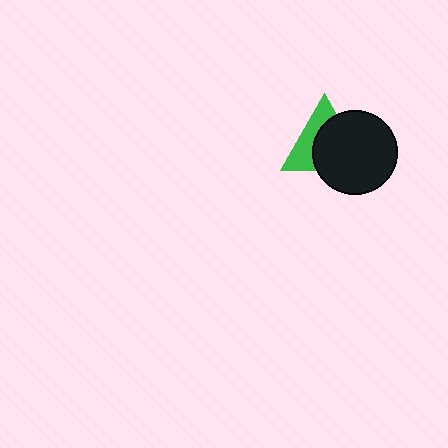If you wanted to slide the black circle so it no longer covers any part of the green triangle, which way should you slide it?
Slide it toward the lower-right — that is the most direct way to separate the two shapes.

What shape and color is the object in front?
The object in front is a black circle.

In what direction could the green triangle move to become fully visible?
The green triangle could move toward the upper-left. That would shift it out from behind the black circle entirely.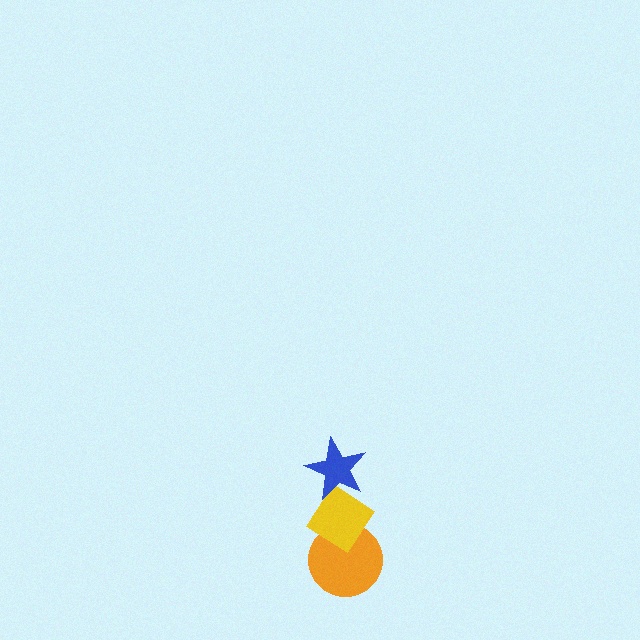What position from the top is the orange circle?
The orange circle is 3rd from the top.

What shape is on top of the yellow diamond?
The blue star is on top of the yellow diamond.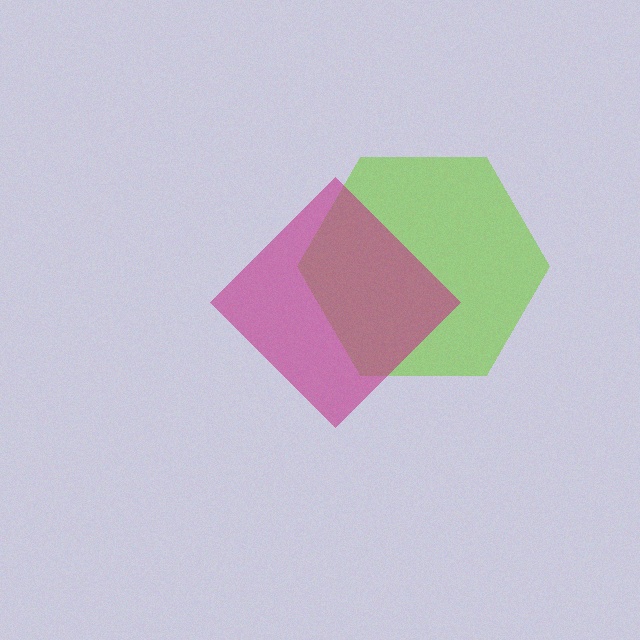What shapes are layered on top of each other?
The layered shapes are: a lime hexagon, a magenta diamond.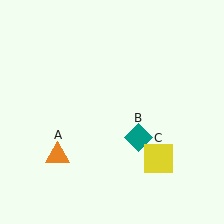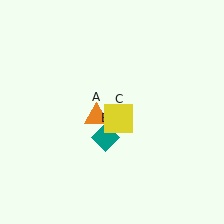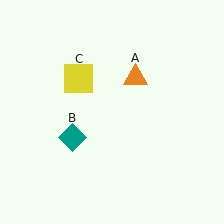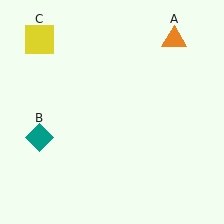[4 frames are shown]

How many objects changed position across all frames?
3 objects changed position: orange triangle (object A), teal diamond (object B), yellow square (object C).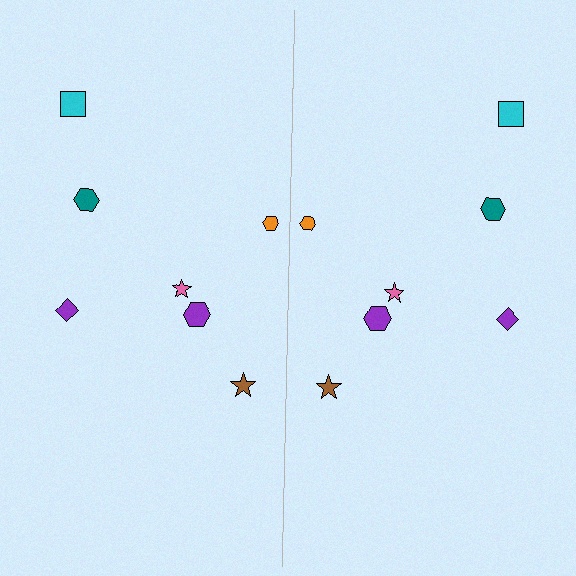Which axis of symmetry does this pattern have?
The pattern has a vertical axis of symmetry running through the center of the image.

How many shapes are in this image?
There are 14 shapes in this image.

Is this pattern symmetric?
Yes, this pattern has bilateral (reflection) symmetry.